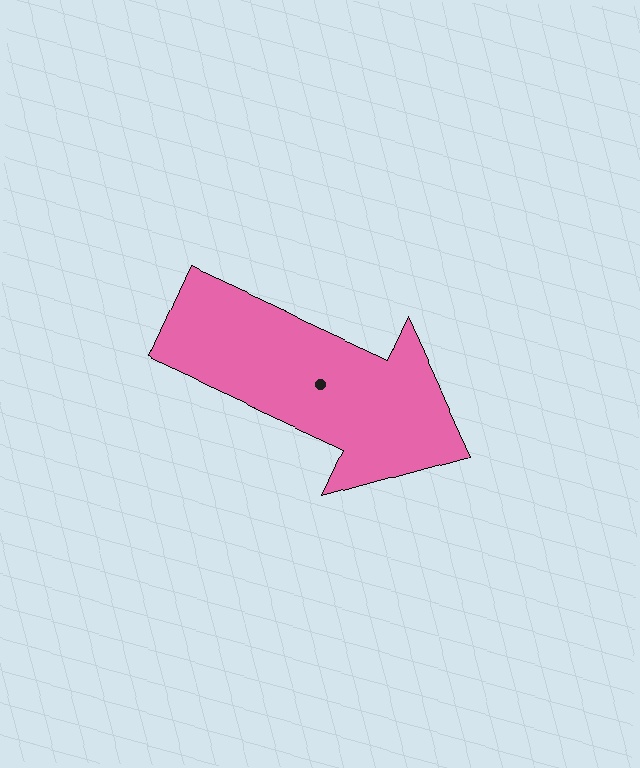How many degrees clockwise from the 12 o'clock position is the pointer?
Approximately 115 degrees.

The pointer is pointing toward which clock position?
Roughly 4 o'clock.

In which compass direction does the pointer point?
Southeast.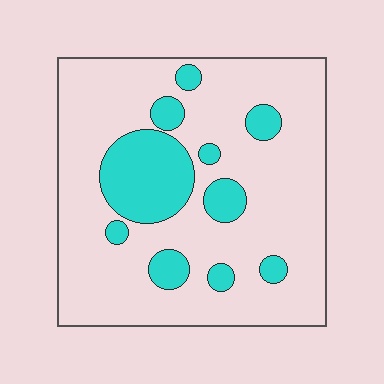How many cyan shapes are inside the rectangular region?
10.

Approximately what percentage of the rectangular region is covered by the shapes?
Approximately 20%.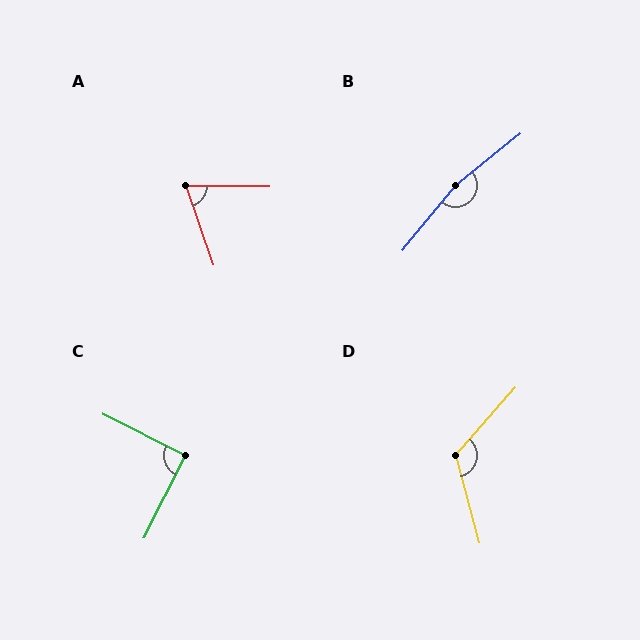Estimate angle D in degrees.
Approximately 124 degrees.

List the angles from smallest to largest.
A (71°), C (90°), D (124°), B (168°).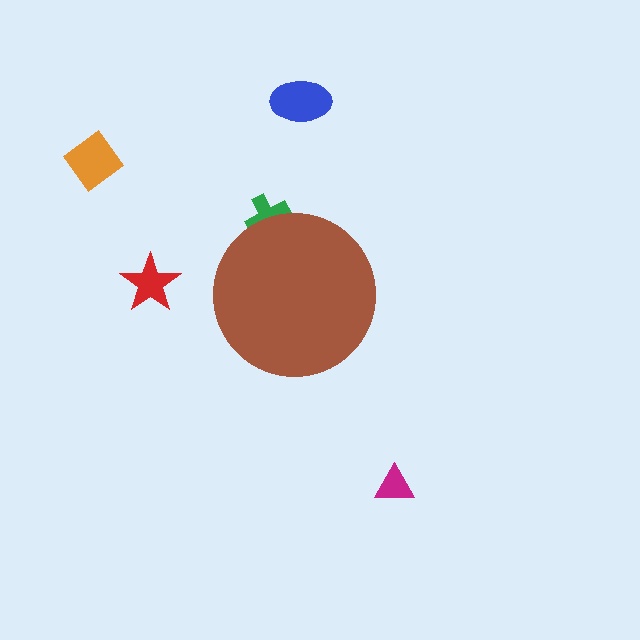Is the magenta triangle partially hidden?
No, the magenta triangle is fully visible.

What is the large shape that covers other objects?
A brown circle.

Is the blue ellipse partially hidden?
No, the blue ellipse is fully visible.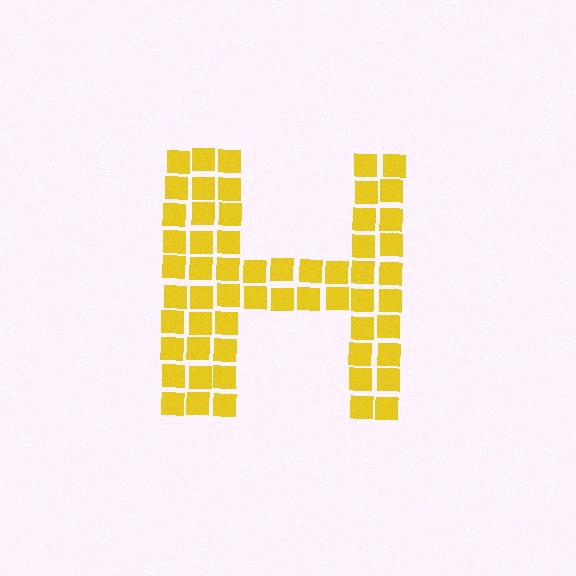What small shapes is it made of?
It is made of small squares.